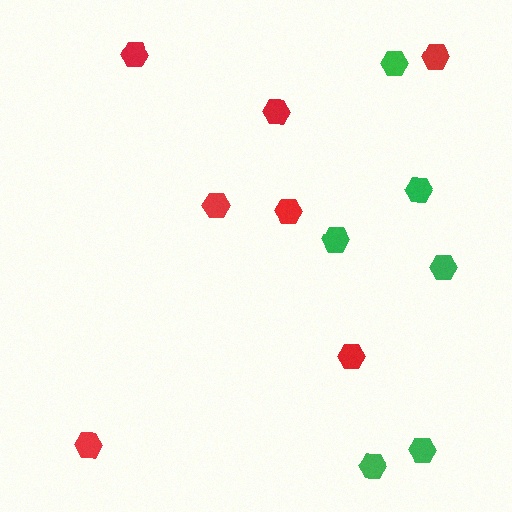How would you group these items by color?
There are 2 groups: one group of red hexagons (7) and one group of green hexagons (6).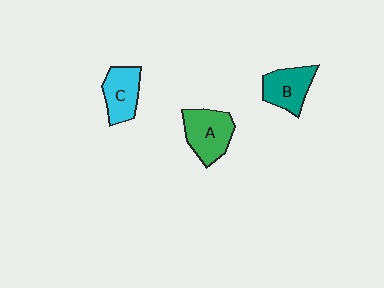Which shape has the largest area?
Shape A (green).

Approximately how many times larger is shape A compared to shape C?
Approximately 1.2 times.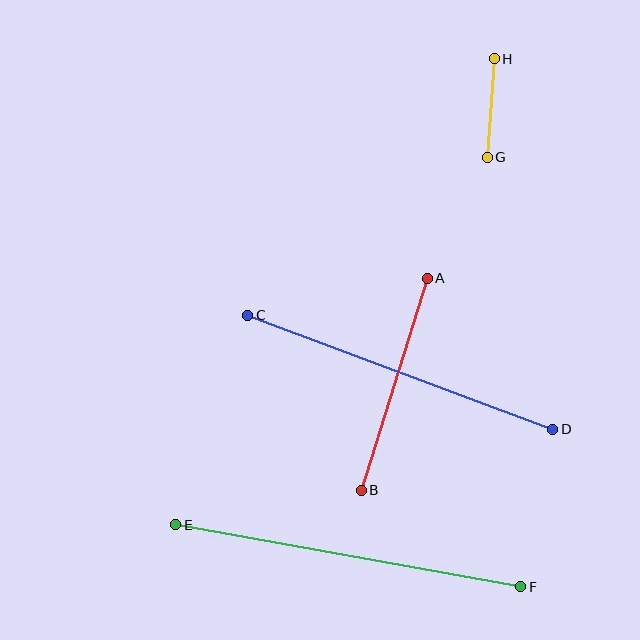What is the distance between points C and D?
The distance is approximately 326 pixels.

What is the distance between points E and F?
The distance is approximately 351 pixels.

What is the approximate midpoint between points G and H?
The midpoint is at approximately (491, 108) pixels.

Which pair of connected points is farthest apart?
Points E and F are farthest apart.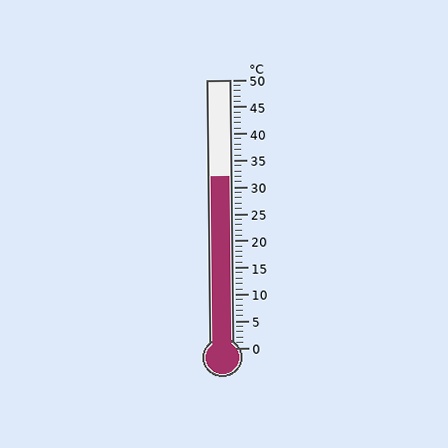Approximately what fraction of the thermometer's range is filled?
The thermometer is filled to approximately 65% of its range.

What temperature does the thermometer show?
The thermometer shows approximately 32°C.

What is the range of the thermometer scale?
The thermometer scale ranges from 0°C to 50°C.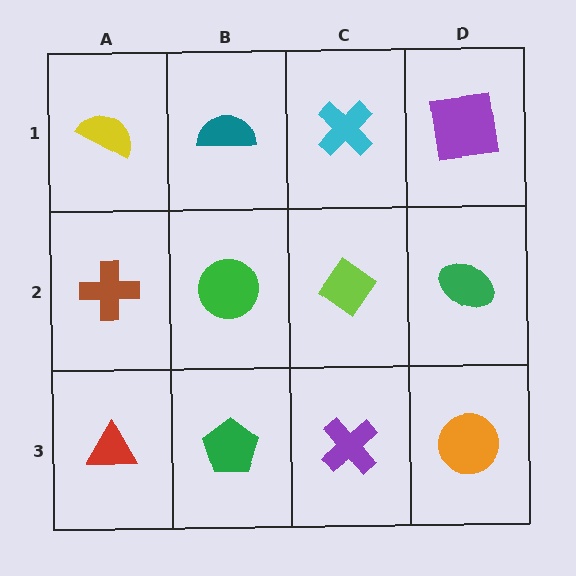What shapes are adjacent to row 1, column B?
A green circle (row 2, column B), a yellow semicircle (row 1, column A), a cyan cross (row 1, column C).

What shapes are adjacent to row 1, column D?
A green ellipse (row 2, column D), a cyan cross (row 1, column C).